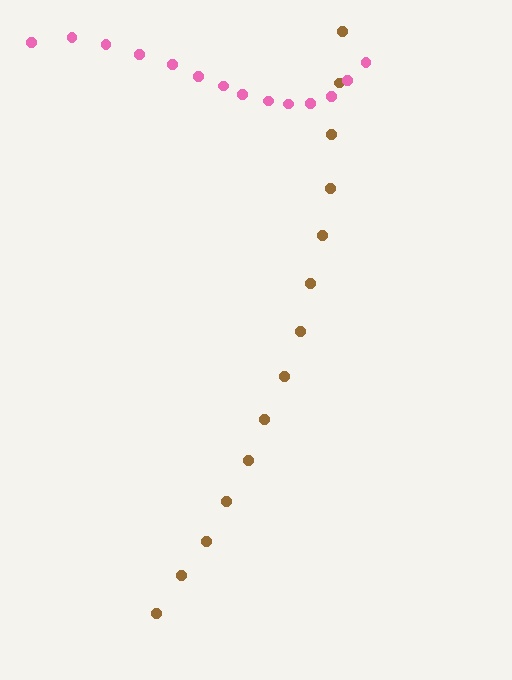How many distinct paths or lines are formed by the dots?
There are 2 distinct paths.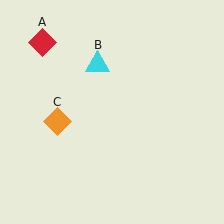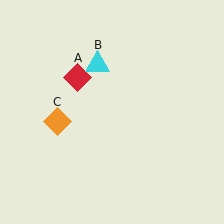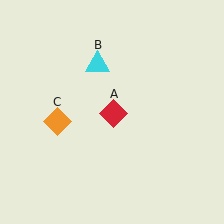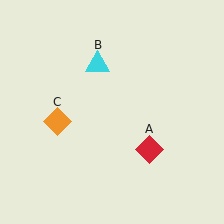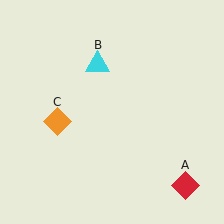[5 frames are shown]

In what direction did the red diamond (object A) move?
The red diamond (object A) moved down and to the right.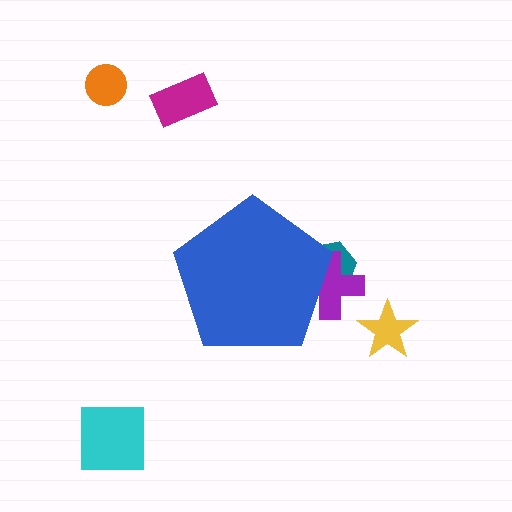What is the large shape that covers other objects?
A blue pentagon.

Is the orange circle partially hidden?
No, the orange circle is fully visible.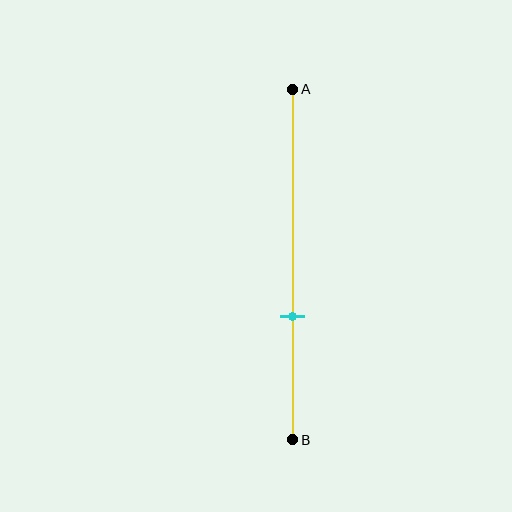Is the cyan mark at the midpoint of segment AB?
No, the mark is at about 65% from A, not at the 50% midpoint.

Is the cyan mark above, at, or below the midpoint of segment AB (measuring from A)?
The cyan mark is below the midpoint of segment AB.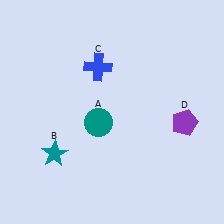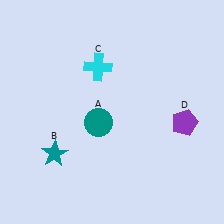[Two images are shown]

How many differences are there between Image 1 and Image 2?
There is 1 difference between the two images.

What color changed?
The cross (C) changed from blue in Image 1 to cyan in Image 2.